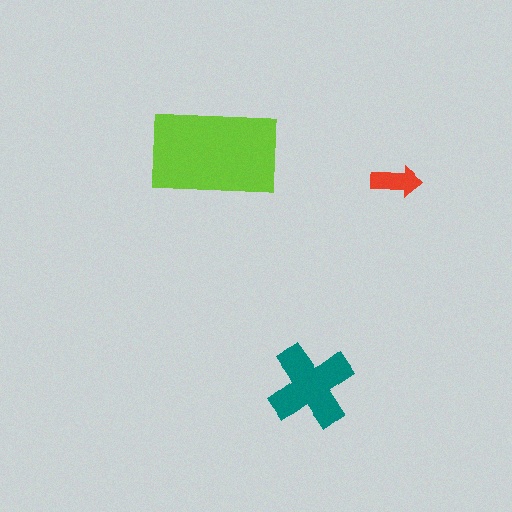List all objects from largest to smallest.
The lime rectangle, the teal cross, the red arrow.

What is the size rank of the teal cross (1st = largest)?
2nd.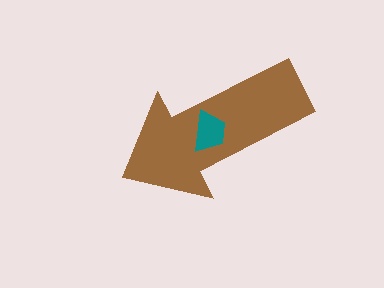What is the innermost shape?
The teal trapezoid.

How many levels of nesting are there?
2.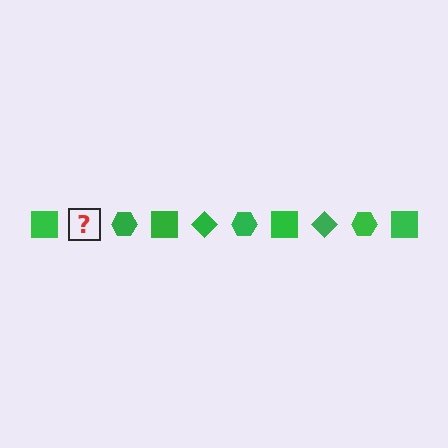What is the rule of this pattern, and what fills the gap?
The rule is that the pattern cycles through square, diamond, hexagon shapes in green. The gap should be filled with a green diamond.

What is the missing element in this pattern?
The missing element is a green diamond.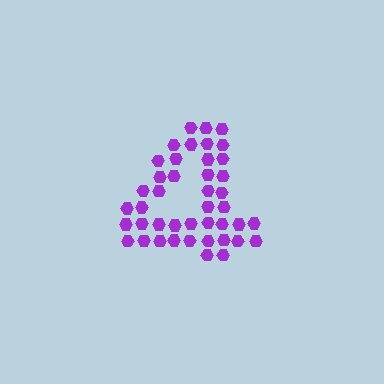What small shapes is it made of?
It is made of small hexagons.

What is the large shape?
The large shape is the digit 4.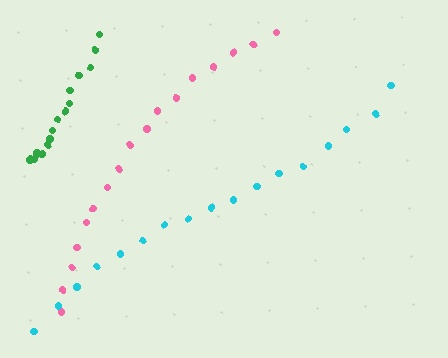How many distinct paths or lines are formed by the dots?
There are 3 distinct paths.